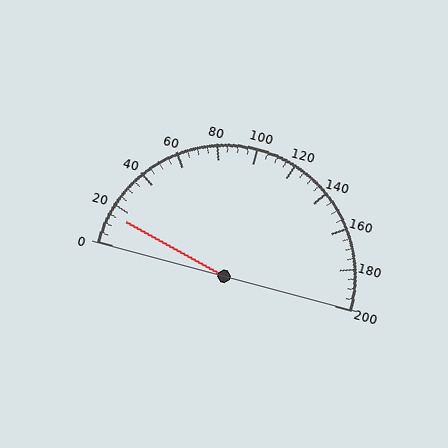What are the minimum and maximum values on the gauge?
The gauge ranges from 0 to 200.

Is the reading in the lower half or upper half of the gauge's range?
The reading is in the lower half of the range (0 to 200).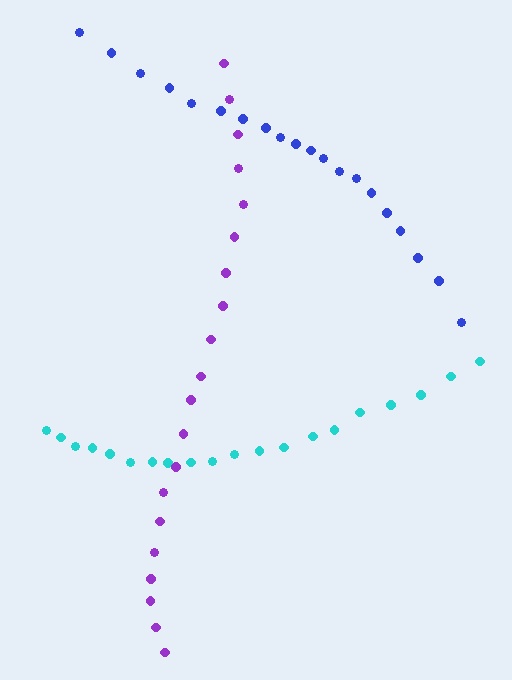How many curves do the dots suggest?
There are 3 distinct paths.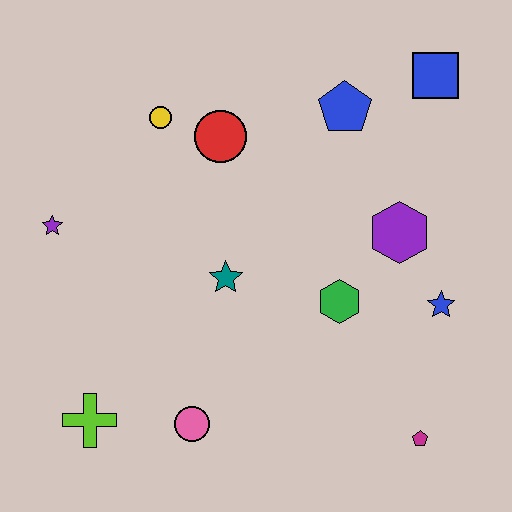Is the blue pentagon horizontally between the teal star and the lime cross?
No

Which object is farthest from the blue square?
The lime cross is farthest from the blue square.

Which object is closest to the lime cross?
The pink circle is closest to the lime cross.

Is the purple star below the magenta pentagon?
No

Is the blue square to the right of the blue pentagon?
Yes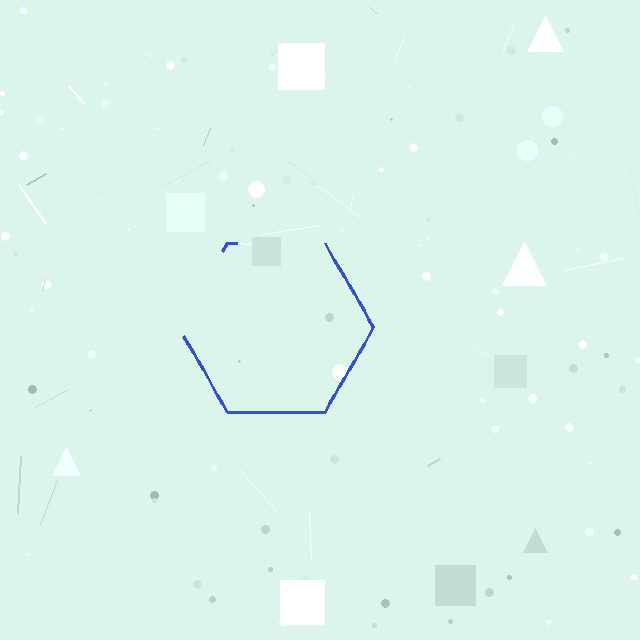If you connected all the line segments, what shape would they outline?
They would outline a hexagon.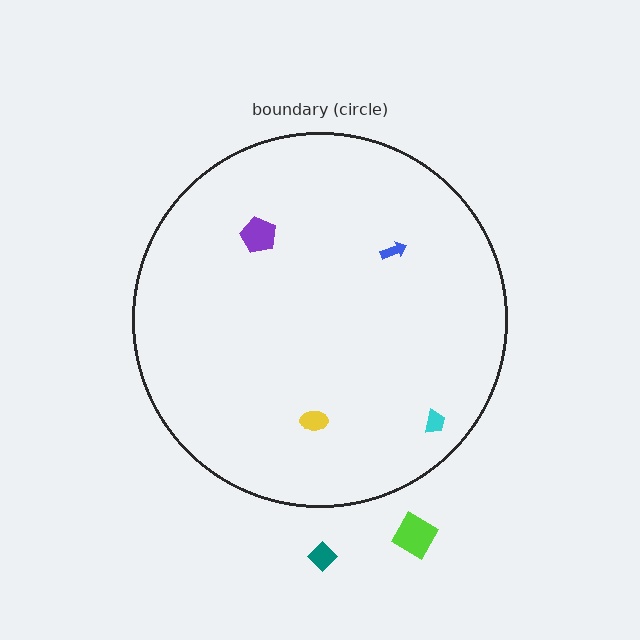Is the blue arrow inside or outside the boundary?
Inside.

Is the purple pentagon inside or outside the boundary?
Inside.